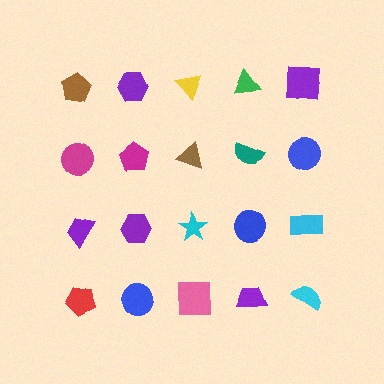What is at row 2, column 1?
A magenta circle.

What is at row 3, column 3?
A cyan star.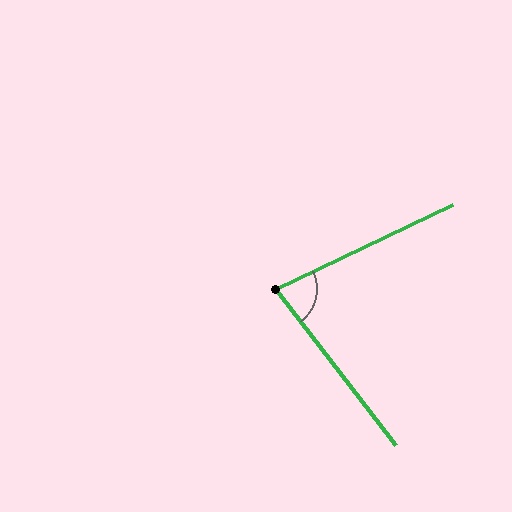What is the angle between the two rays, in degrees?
Approximately 78 degrees.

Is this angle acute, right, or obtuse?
It is acute.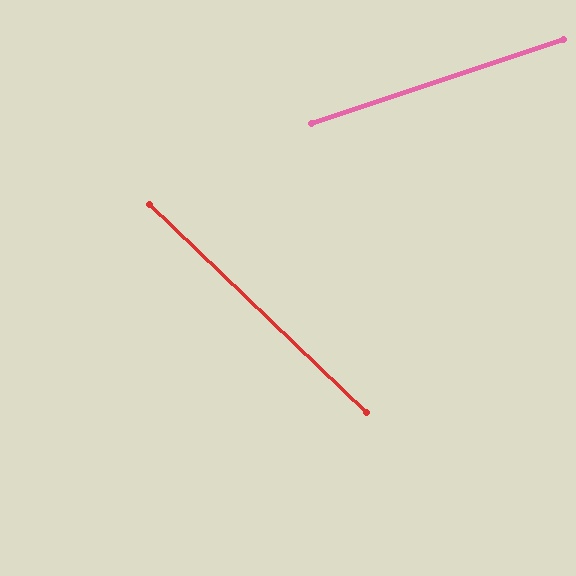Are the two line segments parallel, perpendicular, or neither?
Neither parallel nor perpendicular — they differ by about 62°.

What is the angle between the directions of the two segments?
Approximately 62 degrees.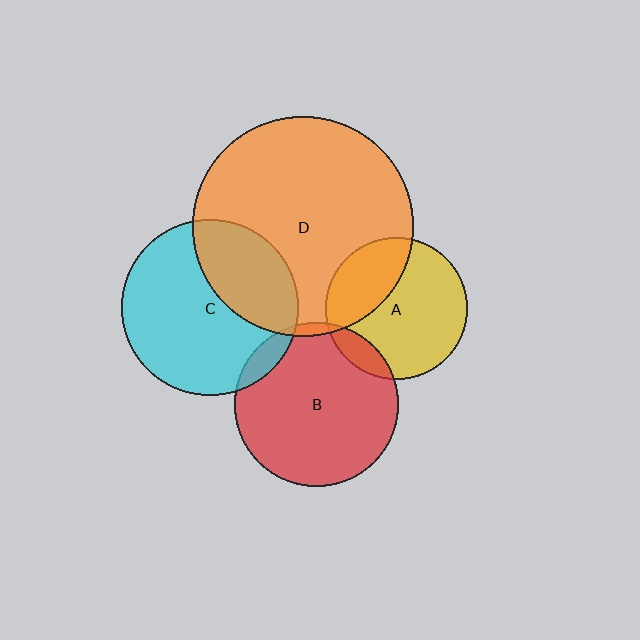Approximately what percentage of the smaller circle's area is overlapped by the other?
Approximately 35%.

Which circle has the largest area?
Circle D (orange).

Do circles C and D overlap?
Yes.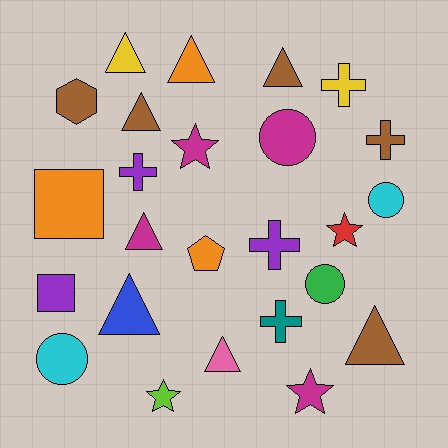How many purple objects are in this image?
There are 3 purple objects.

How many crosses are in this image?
There are 5 crosses.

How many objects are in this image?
There are 25 objects.